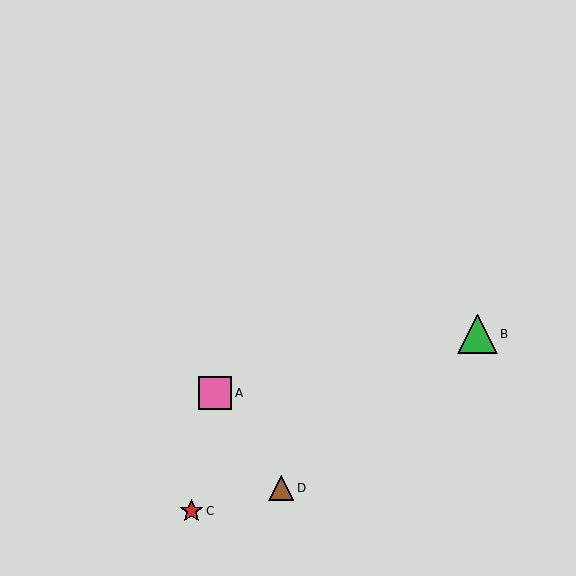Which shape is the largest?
The green triangle (labeled B) is the largest.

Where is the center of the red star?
The center of the red star is at (192, 511).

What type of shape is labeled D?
Shape D is a brown triangle.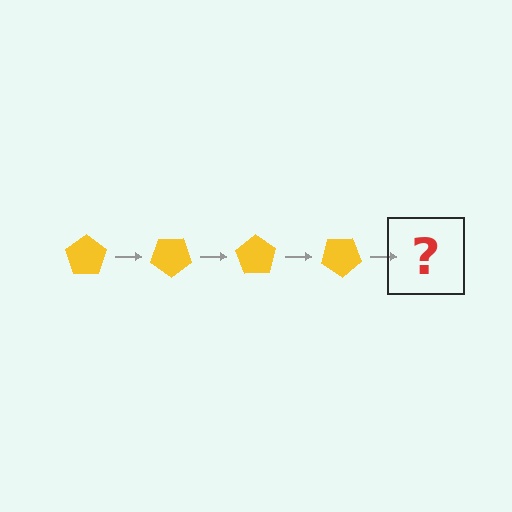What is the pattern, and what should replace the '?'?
The pattern is that the pentagon rotates 35 degrees each step. The '?' should be a yellow pentagon rotated 140 degrees.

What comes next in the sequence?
The next element should be a yellow pentagon rotated 140 degrees.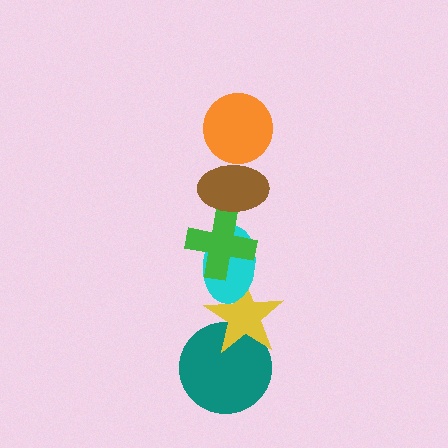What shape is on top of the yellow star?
The cyan ellipse is on top of the yellow star.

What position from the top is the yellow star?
The yellow star is 5th from the top.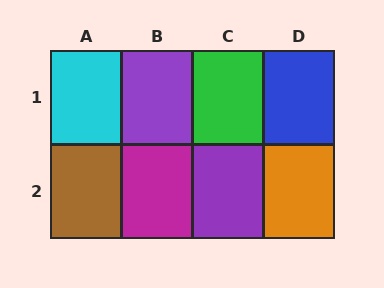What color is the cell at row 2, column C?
Purple.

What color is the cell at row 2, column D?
Orange.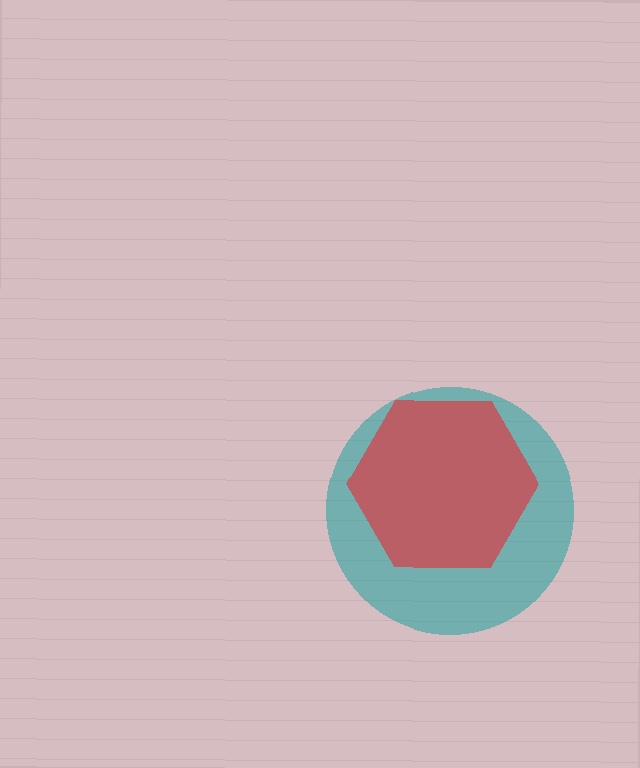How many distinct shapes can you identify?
There are 2 distinct shapes: a teal circle, a red hexagon.